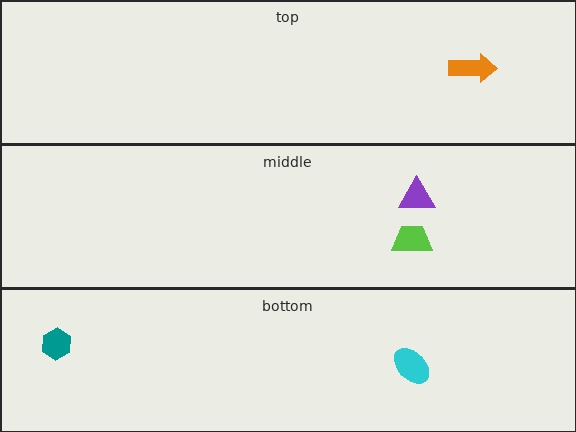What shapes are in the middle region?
The purple triangle, the lime trapezoid.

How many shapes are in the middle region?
2.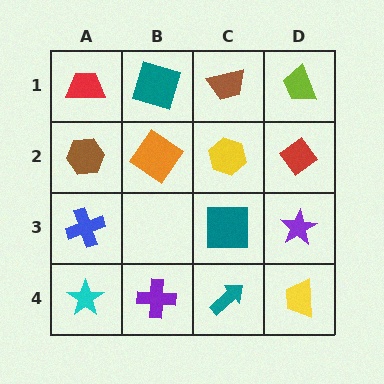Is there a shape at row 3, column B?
No, that cell is empty.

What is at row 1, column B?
A teal square.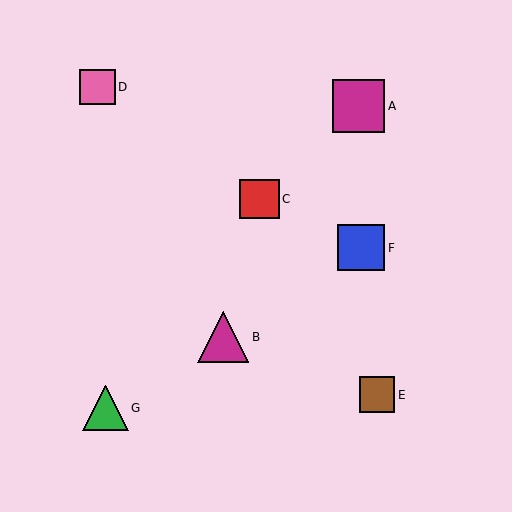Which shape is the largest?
The magenta square (labeled A) is the largest.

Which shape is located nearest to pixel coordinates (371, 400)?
The brown square (labeled E) at (377, 395) is nearest to that location.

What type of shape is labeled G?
Shape G is a green triangle.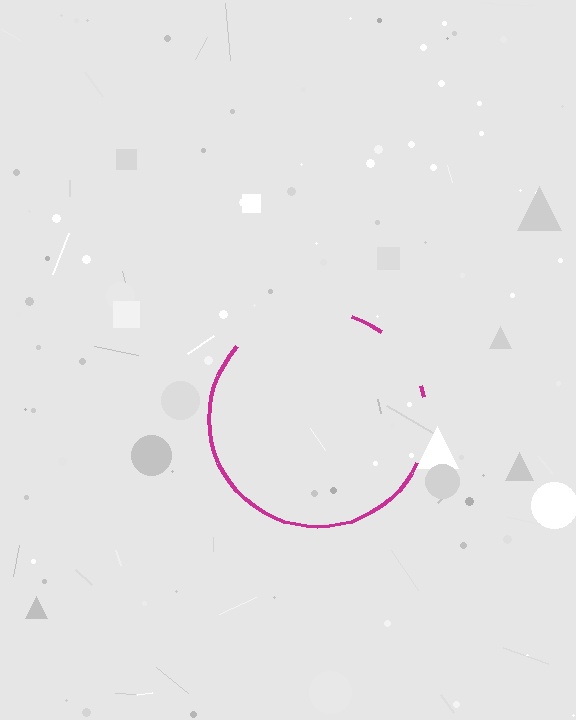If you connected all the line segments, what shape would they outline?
They would outline a circle.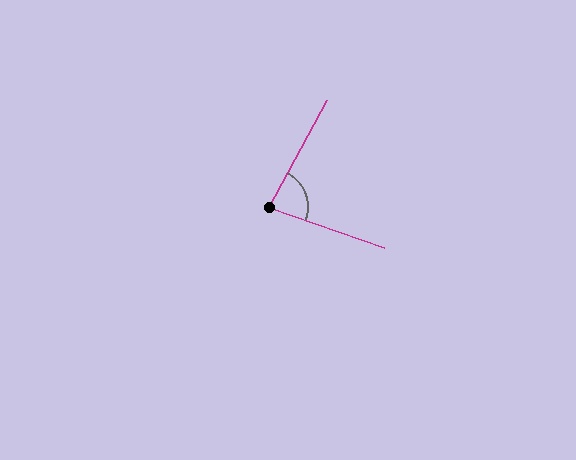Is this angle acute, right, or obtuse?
It is acute.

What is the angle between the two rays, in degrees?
Approximately 81 degrees.